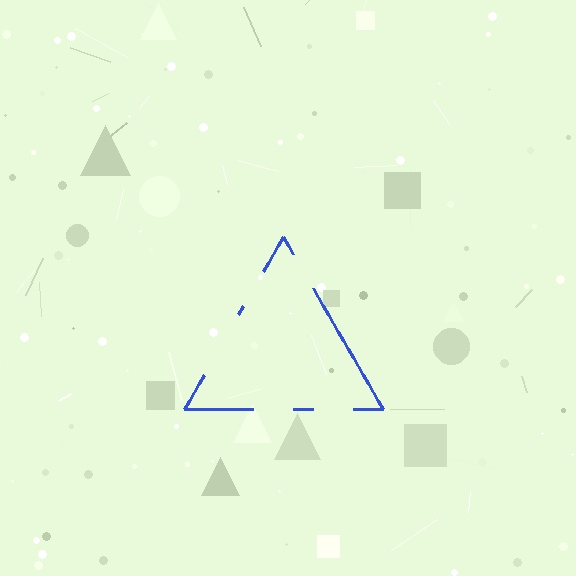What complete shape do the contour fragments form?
The contour fragments form a triangle.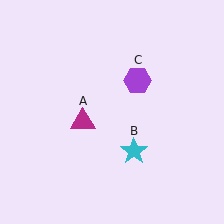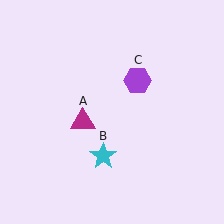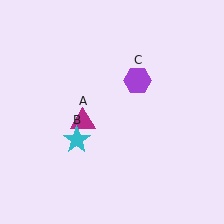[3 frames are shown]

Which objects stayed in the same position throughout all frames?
Magenta triangle (object A) and purple hexagon (object C) remained stationary.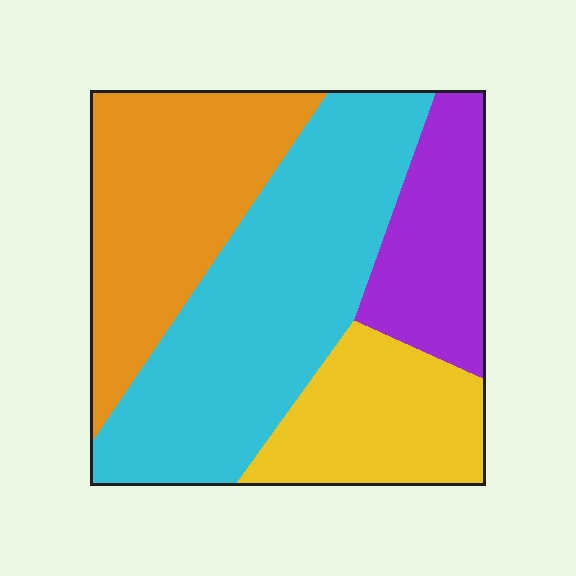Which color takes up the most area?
Cyan, at roughly 40%.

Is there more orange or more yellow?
Orange.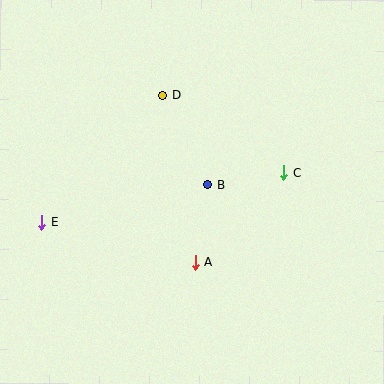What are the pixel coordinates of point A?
Point A is at (195, 262).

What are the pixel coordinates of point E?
Point E is at (42, 222).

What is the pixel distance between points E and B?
The distance between E and B is 171 pixels.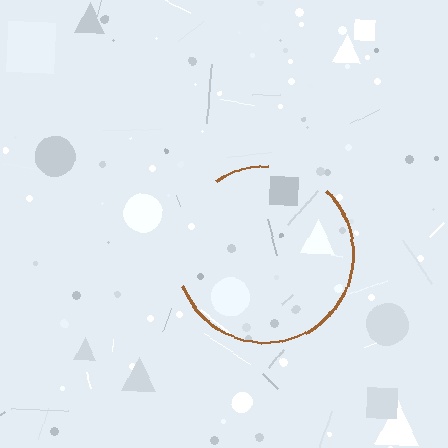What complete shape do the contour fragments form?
The contour fragments form a circle.